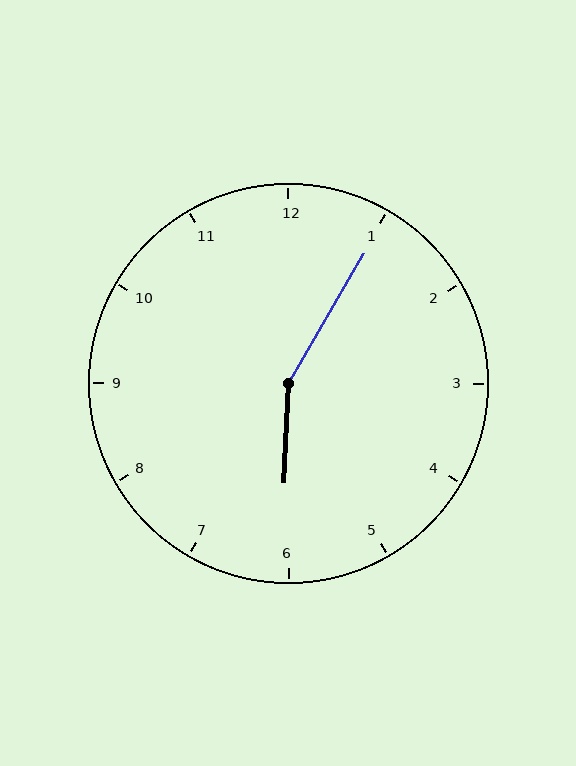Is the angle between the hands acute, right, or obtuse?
It is obtuse.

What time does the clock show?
6:05.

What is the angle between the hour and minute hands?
Approximately 152 degrees.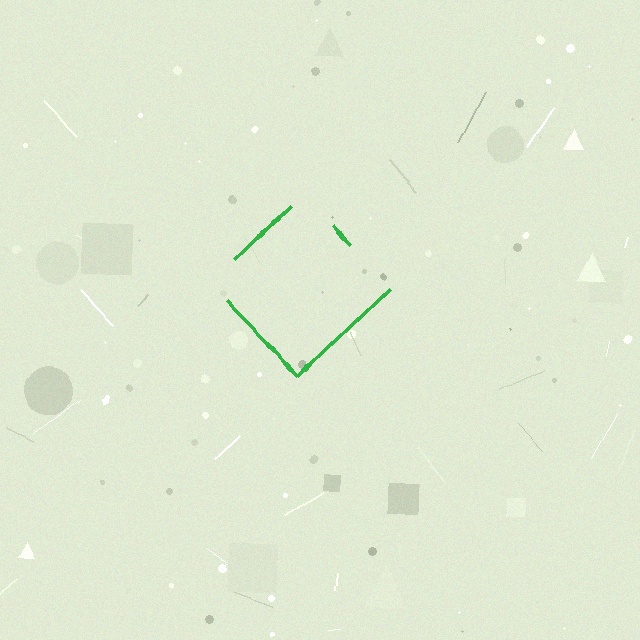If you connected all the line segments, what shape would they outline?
They would outline a diamond.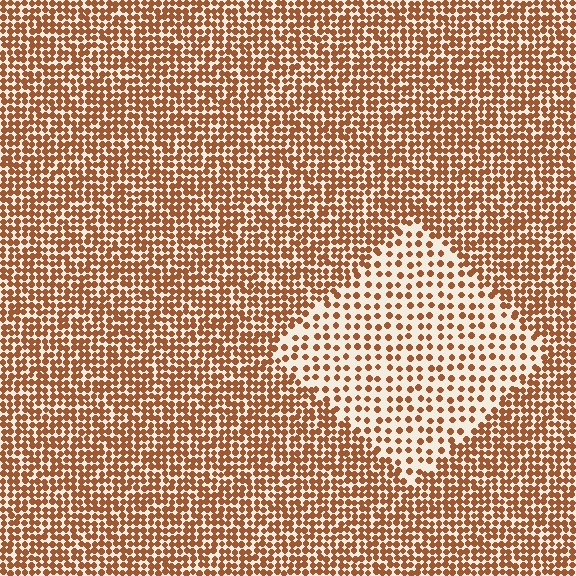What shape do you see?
I see a diamond.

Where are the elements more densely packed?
The elements are more densely packed outside the diamond boundary.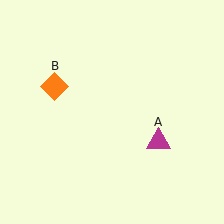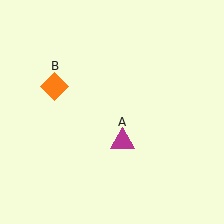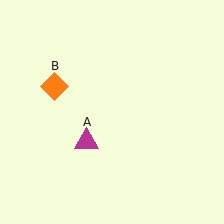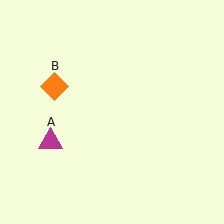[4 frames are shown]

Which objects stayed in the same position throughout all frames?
Orange diamond (object B) remained stationary.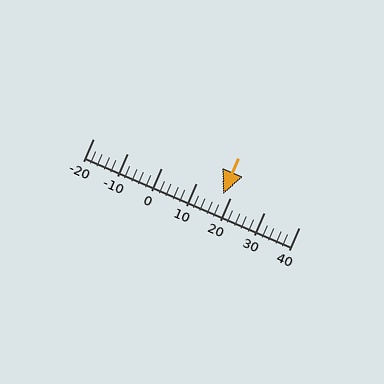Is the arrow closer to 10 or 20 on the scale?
The arrow is closer to 20.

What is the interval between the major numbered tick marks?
The major tick marks are spaced 10 units apart.